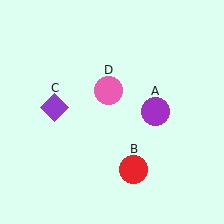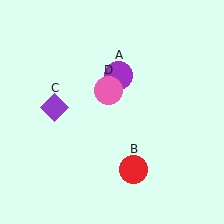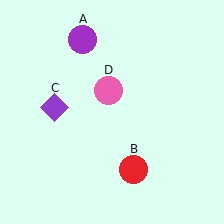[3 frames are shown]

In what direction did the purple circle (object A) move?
The purple circle (object A) moved up and to the left.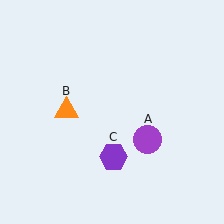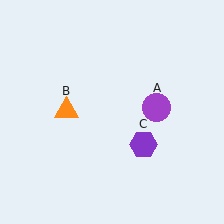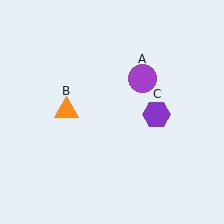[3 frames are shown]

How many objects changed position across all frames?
2 objects changed position: purple circle (object A), purple hexagon (object C).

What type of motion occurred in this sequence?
The purple circle (object A), purple hexagon (object C) rotated counterclockwise around the center of the scene.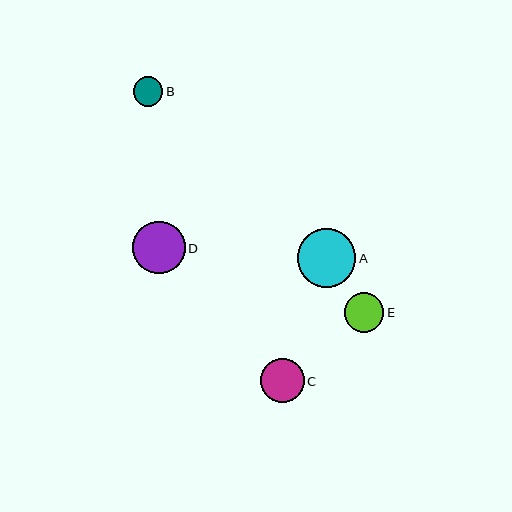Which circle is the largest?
Circle A is the largest with a size of approximately 59 pixels.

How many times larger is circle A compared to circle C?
Circle A is approximately 1.3 times the size of circle C.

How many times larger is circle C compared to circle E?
Circle C is approximately 1.1 times the size of circle E.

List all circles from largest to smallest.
From largest to smallest: A, D, C, E, B.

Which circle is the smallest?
Circle B is the smallest with a size of approximately 30 pixels.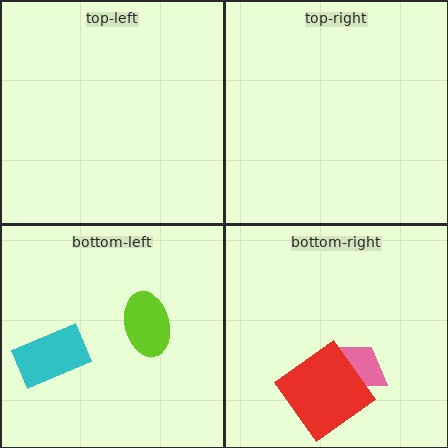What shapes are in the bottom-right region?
The pink trapezoid, the red diamond.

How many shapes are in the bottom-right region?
2.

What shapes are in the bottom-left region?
The cyan rectangle, the lime ellipse.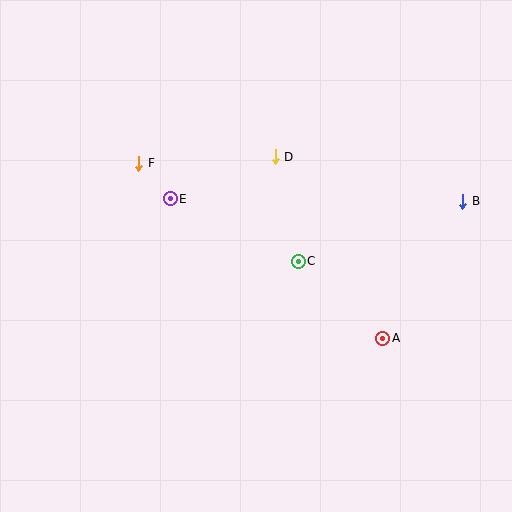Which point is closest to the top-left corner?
Point F is closest to the top-left corner.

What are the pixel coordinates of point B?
Point B is at (463, 201).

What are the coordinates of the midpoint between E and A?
The midpoint between E and A is at (277, 268).